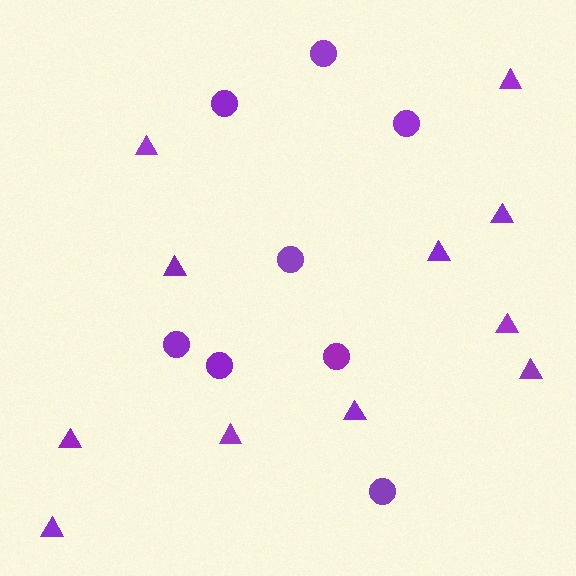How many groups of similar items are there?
There are 2 groups: one group of circles (8) and one group of triangles (11).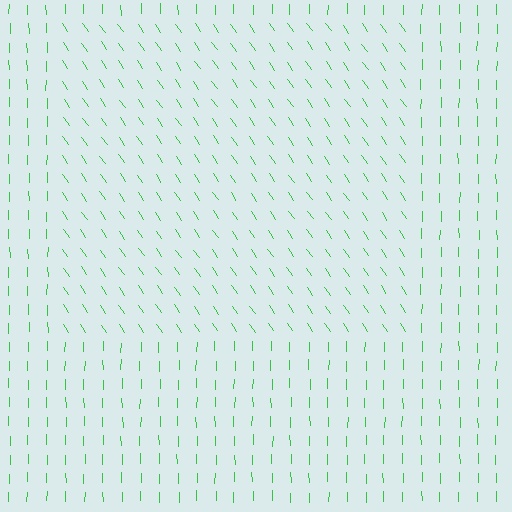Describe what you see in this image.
The image is filled with small green line segments. A rectangle region in the image has lines oriented differently from the surrounding lines, creating a visible texture boundary.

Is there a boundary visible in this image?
Yes, there is a texture boundary formed by a change in line orientation.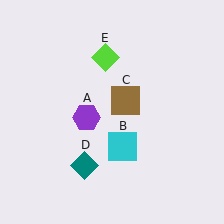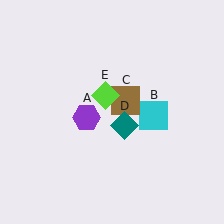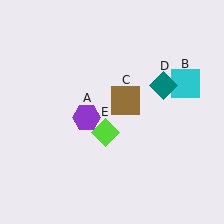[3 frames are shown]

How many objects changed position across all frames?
3 objects changed position: cyan square (object B), teal diamond (object D), lime diamond (object E).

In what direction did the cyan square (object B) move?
The cyan square (object B) moved up and to the right.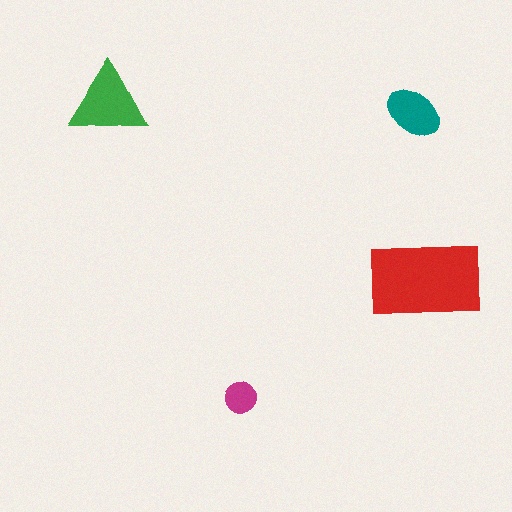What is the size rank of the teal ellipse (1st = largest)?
3rd.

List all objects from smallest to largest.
The magenta circle, the teal ellipse, the green triangle, the red rectangle.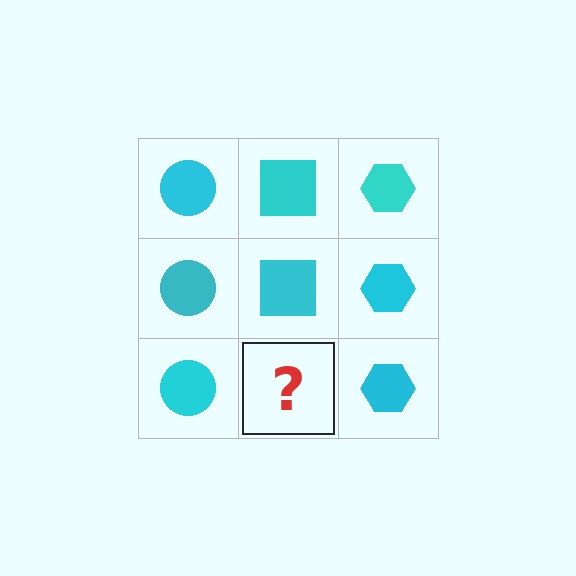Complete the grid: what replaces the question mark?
The question mark should be replaced with a cyan square.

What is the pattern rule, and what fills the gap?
The rule is that each column has a consistent shape. The gap should be filled with a cyan square.